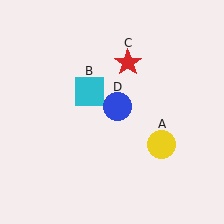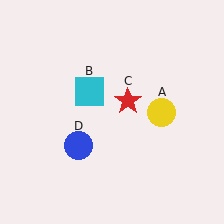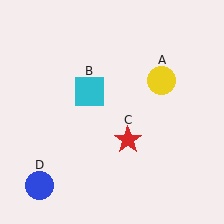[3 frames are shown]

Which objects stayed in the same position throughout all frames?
Cyan square (object B) remained stationary.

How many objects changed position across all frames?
3 objects changed position: yellow circle (object A), red star (object C), blue circle (object D).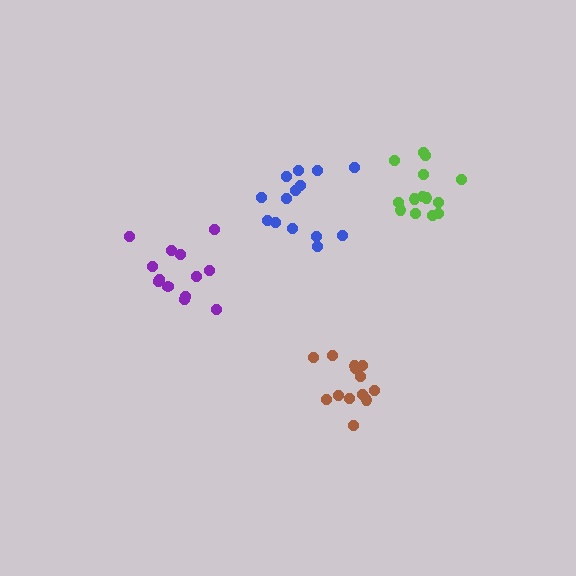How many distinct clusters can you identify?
There are 4 distinct clusters.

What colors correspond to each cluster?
The clusters are colored: blue, lime, purple, brown.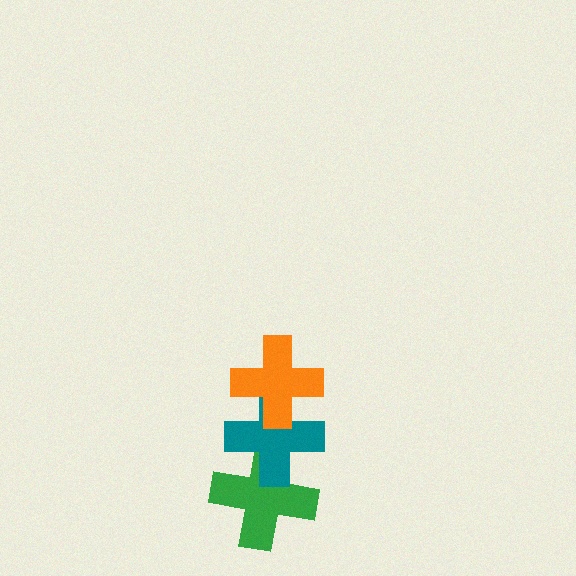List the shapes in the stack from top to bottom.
From top to bottom: the orange cross, the teal cross, the green cross.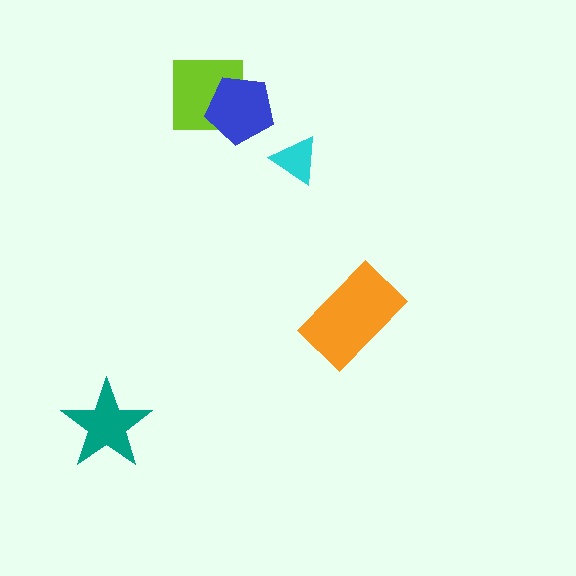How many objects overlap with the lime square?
1 object overlaps with the lime square.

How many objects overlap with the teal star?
0 objects overlap with the teal star.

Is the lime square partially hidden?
Yes, it is partially covered by another shape.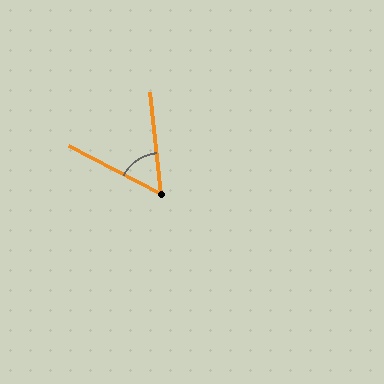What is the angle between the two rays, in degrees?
Approximately 56 degrees.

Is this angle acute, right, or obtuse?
It is acute.